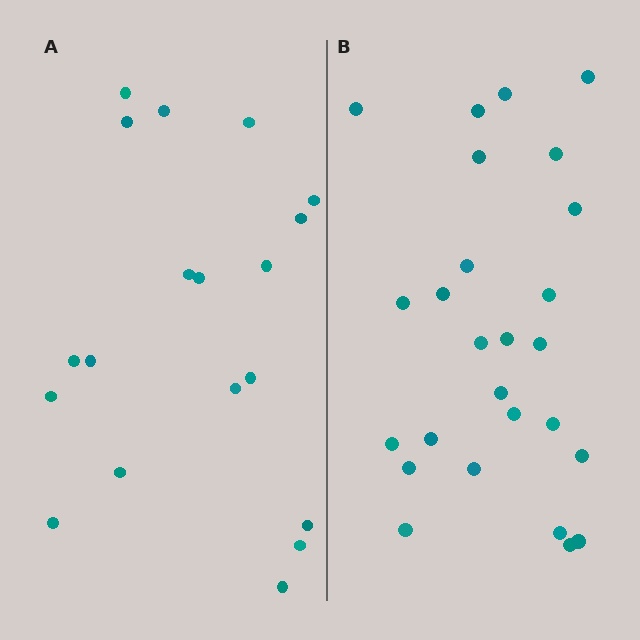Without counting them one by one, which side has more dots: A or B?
Region B (the right region) has more dots.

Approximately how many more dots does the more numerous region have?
Region B has roughly 8 or so more dots than region A.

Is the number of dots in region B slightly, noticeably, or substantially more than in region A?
Region B has noticeably more, but not dramatically so. The ratio is roughly 1.4 to 1.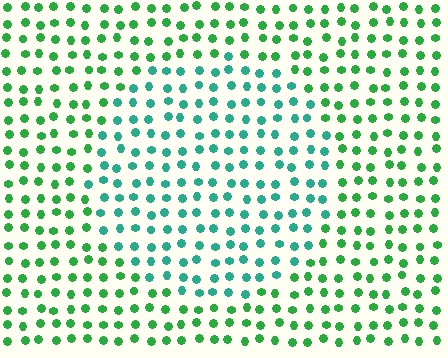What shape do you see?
I see a circle.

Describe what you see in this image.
The image is filled with small green elements in a uniform arrangement. A circle-shaped region is visible where the elements are tinted to a slightly different hue, forming a subtle color boundary.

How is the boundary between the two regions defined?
The boundary is defined purely by a slight shift in hue (about 36 degrees). Spacing, size, and orientation are identical on both sides.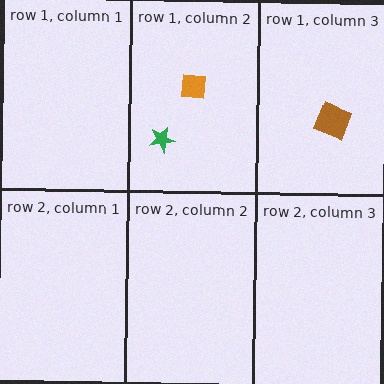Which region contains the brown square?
The row 1, column 3 region.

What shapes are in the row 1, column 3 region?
The brown square.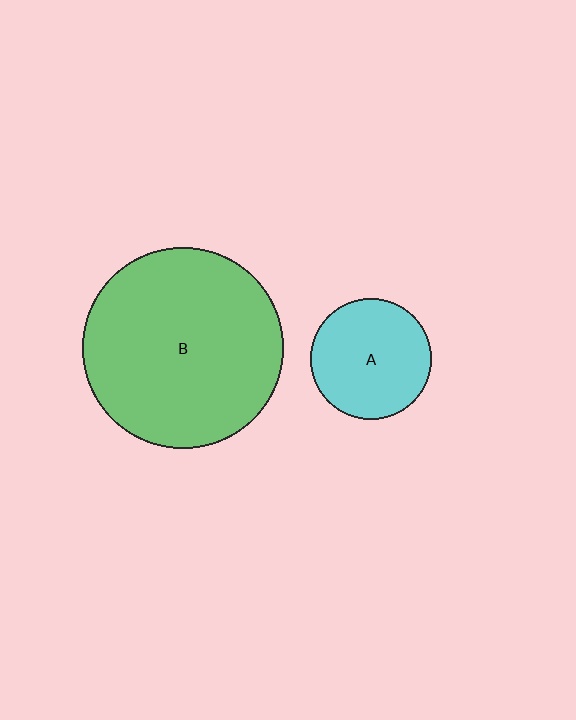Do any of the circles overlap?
No, none of the circles overlap.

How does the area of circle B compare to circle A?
Approximately 2.8 times.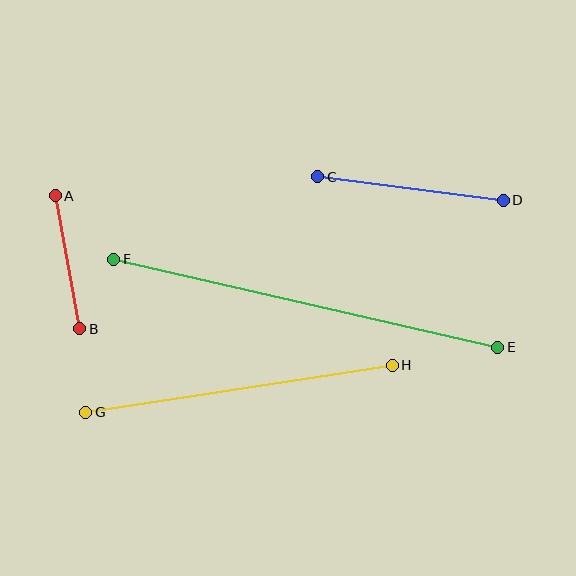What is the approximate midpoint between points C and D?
The midpoint is at approximately (410, 189) pixels.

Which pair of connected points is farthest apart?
Points E and F are farthest apart.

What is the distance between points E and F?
The distance is approximately 394 pixels.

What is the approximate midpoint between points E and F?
The midpoint is at approximately (306, 303) pixels.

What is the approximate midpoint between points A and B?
The midpoint is at approximately (67, 262) pixels.